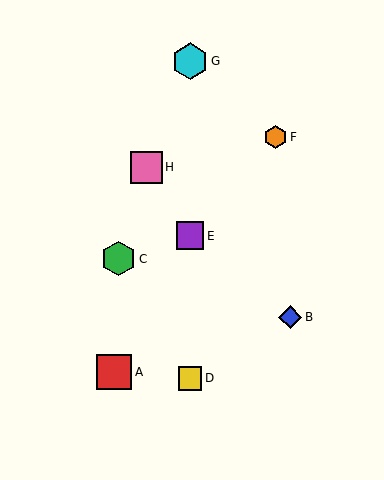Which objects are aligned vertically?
Objects D, E, G are aligned vertically.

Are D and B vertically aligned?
No, D is at x≈190 and B is at x≈290.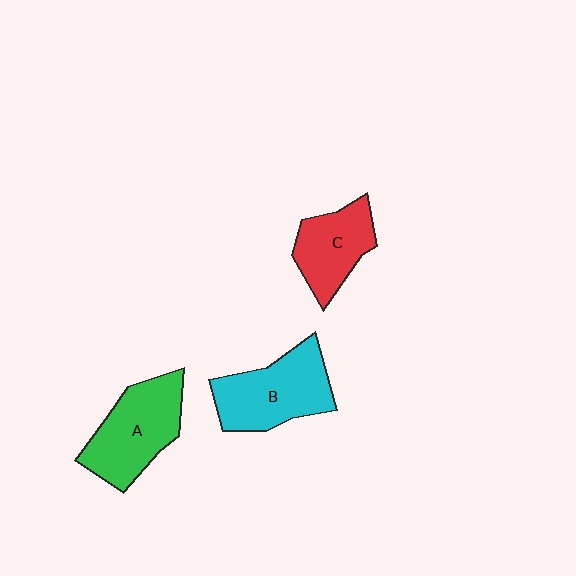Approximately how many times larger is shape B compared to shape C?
Approximately 1.3 times.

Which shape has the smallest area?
Shape C (red).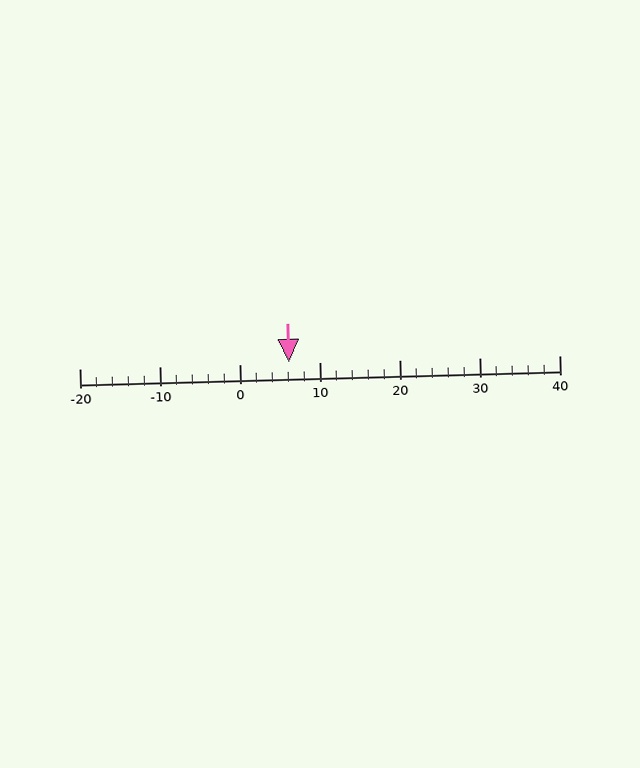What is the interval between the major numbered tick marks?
The major tick marks are spaced 10 units apart.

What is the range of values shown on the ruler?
The ruler shows values from -20 to 40.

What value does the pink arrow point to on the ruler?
The pink arrow points to approximately 6.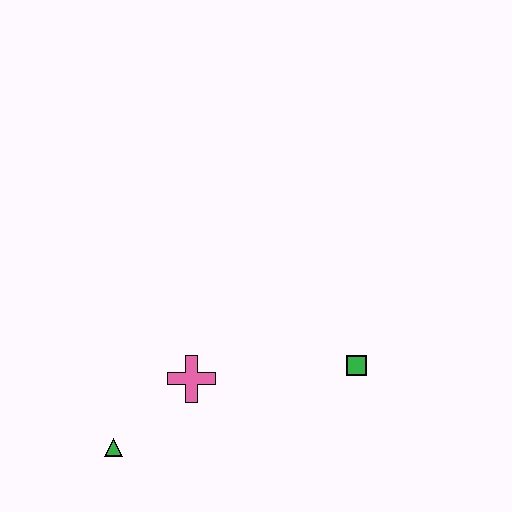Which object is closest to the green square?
The pink cross is closest to the green square.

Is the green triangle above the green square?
No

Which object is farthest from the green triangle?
The green square is farthest from the green triangle.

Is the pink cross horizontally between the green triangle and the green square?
Yes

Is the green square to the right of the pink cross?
Yes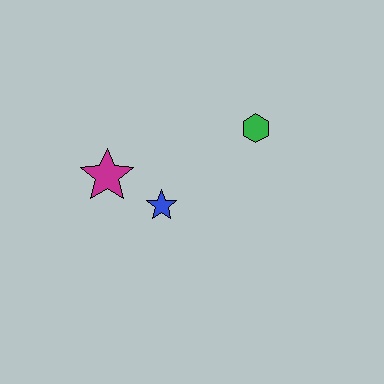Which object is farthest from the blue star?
The green hexagon is farthest from the blue star.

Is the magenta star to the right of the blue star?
No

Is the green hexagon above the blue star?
Yes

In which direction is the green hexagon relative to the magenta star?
The green hexagon is to the right of the magenta star.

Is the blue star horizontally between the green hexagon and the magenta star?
Yes